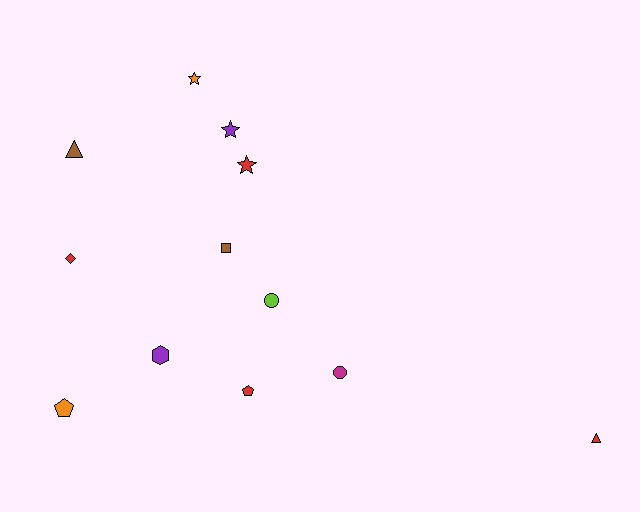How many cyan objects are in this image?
There are no cyan objects.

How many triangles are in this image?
There are 2 triangles.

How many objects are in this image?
There are 12 objects.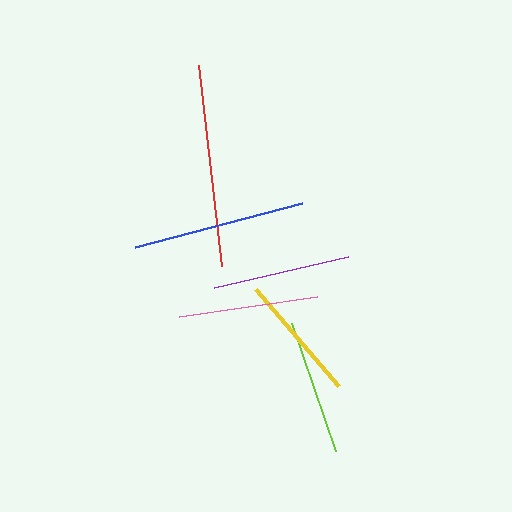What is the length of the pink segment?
The pink segment is approximately 139 pixels long.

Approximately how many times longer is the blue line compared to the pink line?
The blue line is approximately 1.2 times the length of the pink line.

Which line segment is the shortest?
The yellow line is the shortest at approximately 127 pixels.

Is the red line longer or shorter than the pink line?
The red line is longer than the pink line.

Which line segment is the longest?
The red line is the longest at approximately 202 pixels.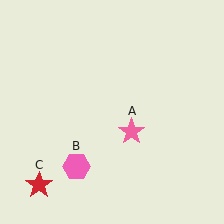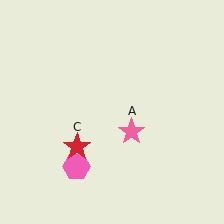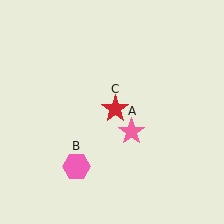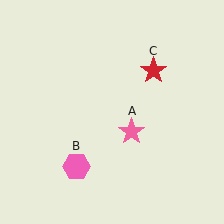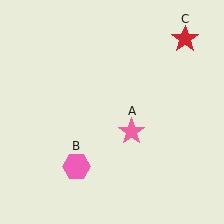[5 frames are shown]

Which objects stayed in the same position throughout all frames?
Pink star (object A) and pink hexagon (object B) remained stationary.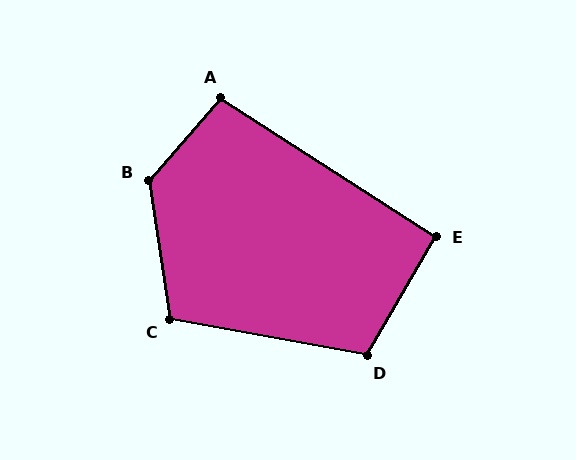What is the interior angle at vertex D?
Approximately 110 degrees (obtuse).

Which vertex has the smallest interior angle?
E, at approximately 93 degrees.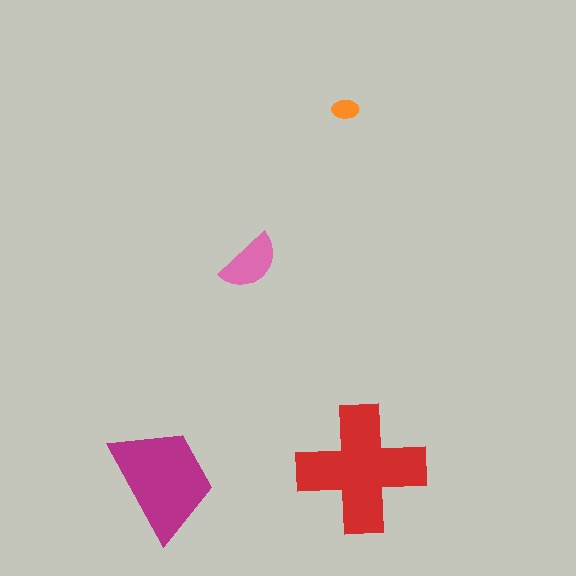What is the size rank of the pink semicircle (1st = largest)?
3rd.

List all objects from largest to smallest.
The red cross, the magenta trapezoid, the pink semicircle, the orange ellipse.